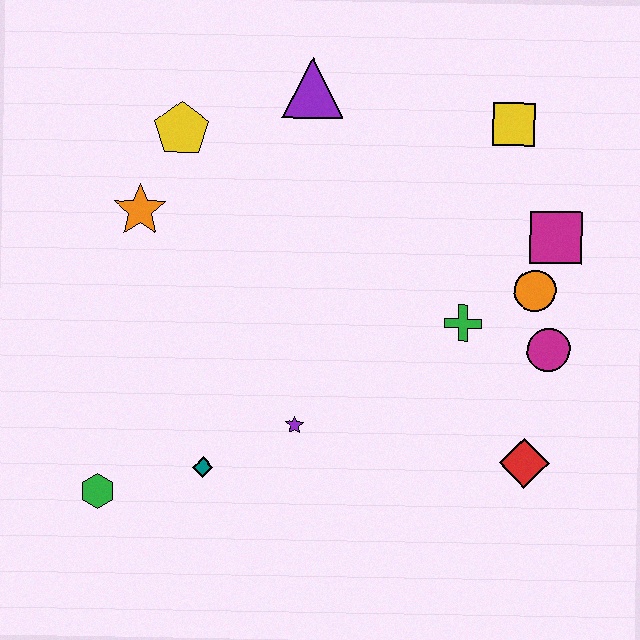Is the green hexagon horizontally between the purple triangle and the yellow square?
No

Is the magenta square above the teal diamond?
Yes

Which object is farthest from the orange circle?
The green hexagon is farthest from the orange circle.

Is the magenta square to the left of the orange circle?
No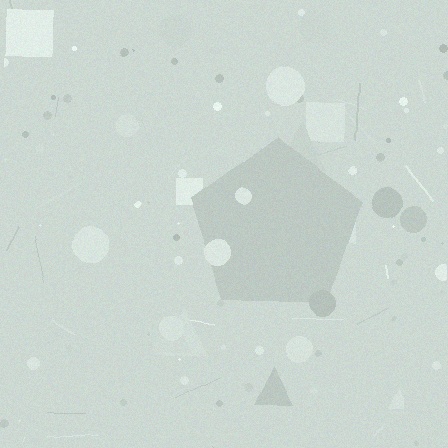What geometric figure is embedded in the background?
A pentagon is embedded in the background.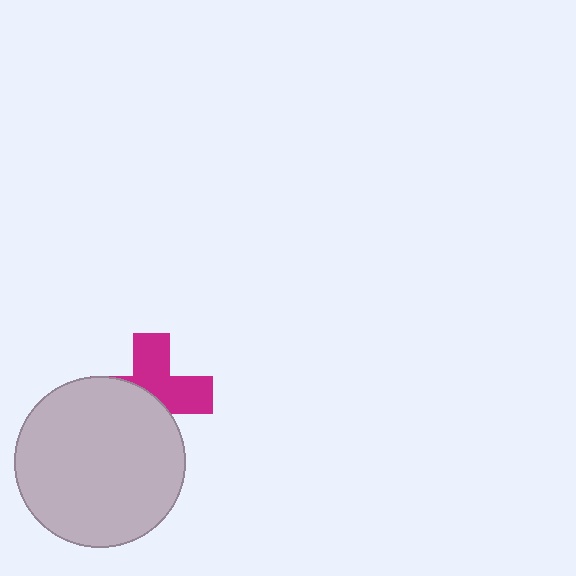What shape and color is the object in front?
The object in front is a light gray circle.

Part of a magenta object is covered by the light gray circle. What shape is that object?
It is a cross.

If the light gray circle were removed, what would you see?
You would see the complete magenta cross.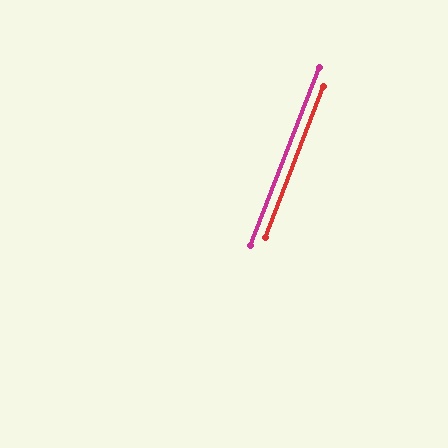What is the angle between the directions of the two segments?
Approximately 0 degrees.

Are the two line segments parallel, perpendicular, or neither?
Parallel — their directions differ by only 0.2°.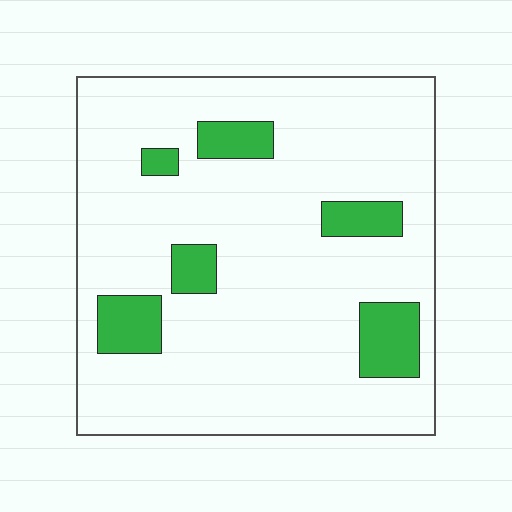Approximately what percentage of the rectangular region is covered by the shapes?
Approximately 15%.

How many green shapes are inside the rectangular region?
6.